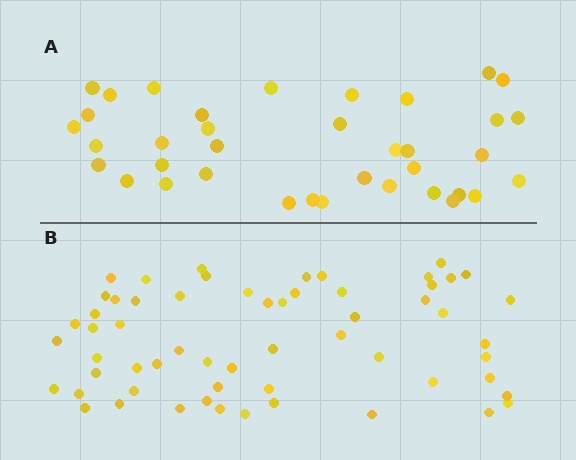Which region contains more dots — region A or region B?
Region B (the bottom region) has more dots.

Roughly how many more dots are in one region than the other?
Region B has approximately 20 more dots than region A.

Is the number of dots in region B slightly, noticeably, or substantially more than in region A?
Region B has substantially more. The ratio is roughly 1.6 to 1.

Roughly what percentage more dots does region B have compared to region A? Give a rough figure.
About 60% more.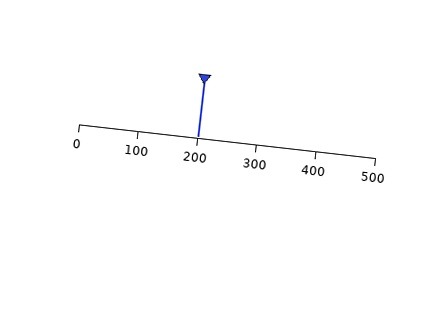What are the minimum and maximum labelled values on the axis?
The axis runs from 0 to 500.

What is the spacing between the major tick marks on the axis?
The major ticks are spaced 100 apart.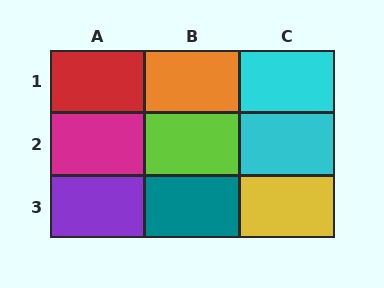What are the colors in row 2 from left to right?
Magenta, lime, cyan.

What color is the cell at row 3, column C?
Yellow.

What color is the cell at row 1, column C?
Cyan.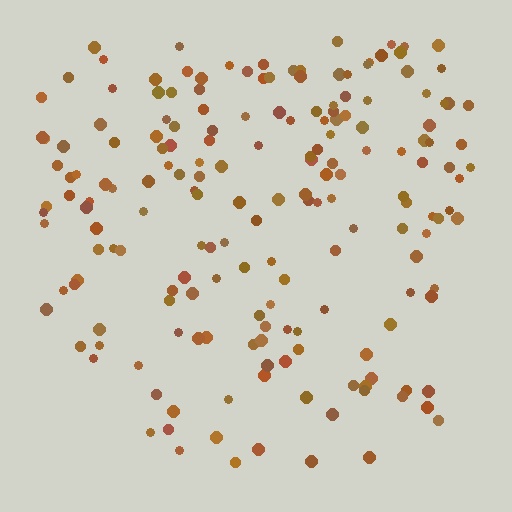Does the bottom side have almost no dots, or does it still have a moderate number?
Still a moderate number, just noticeably fewer than the top.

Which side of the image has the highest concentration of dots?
The top.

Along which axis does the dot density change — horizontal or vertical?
Vertical.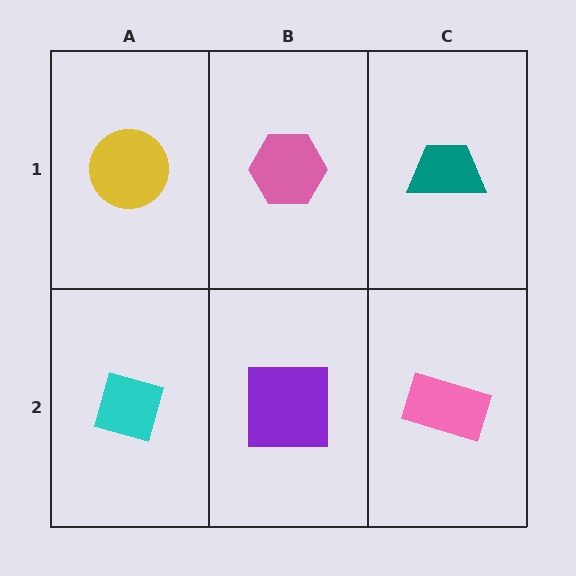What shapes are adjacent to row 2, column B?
A pink hexagon (row 1, column B), a cyan diamond (row 2, column A), a pink rectangle (row 2, column C).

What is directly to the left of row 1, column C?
A pink hexagon.